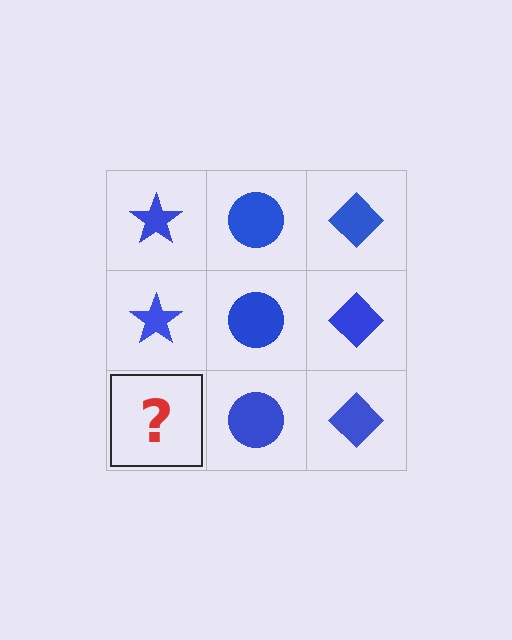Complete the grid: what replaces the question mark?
The question mark should be replaced with a blue star.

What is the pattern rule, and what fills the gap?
The rule is that each column has a consistent shape. The gap should be filled with a blue star.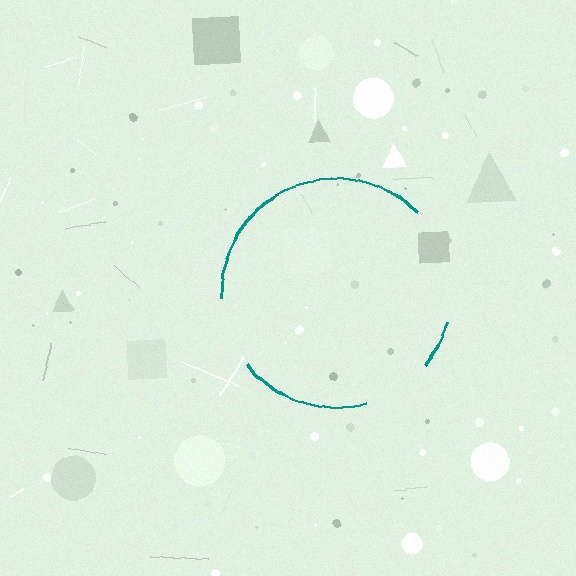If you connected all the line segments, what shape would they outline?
They would outline a circle.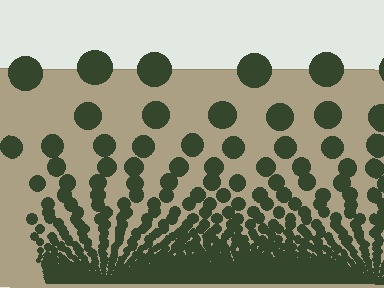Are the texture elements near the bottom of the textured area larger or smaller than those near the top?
Smaller. The gradient is inverted — elements near the bottom are smaller and denser.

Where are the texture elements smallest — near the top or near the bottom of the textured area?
Near the bottom.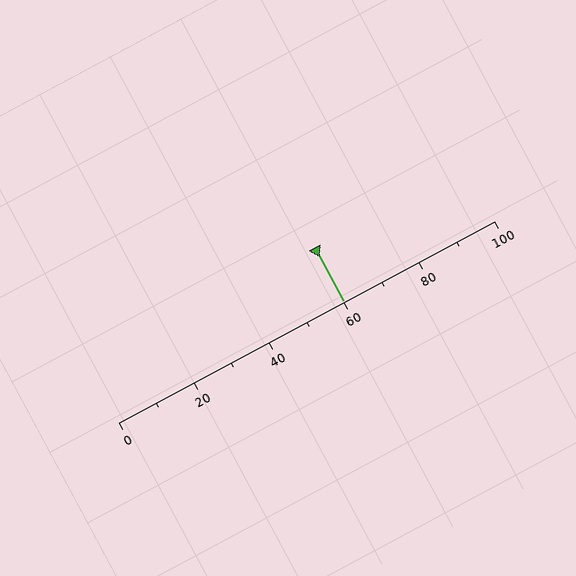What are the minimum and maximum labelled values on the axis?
The axis runs from 0 to 100.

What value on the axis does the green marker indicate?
The marker indicates approximately 60.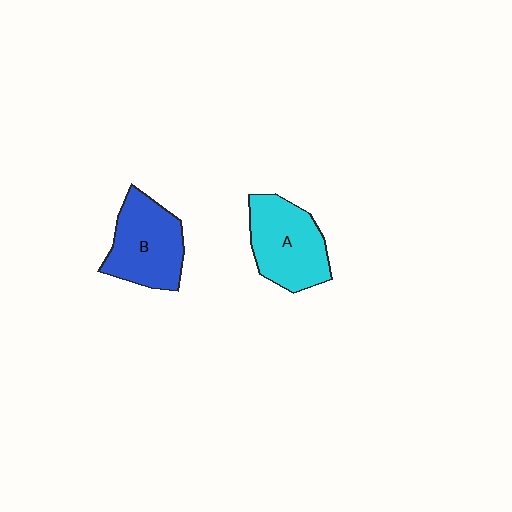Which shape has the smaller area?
Shape B (blue).